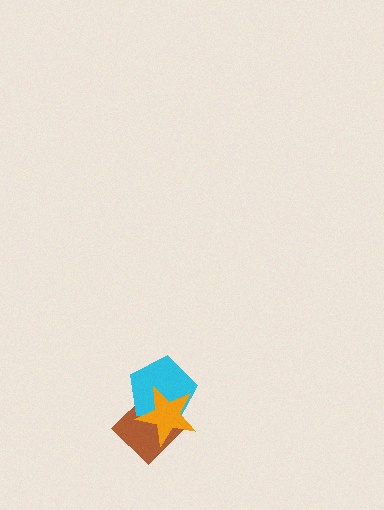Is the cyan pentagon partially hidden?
Yes, it is partially covered by another shape.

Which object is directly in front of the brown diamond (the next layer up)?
The cyan pentagon is directly in front of the brown diamond.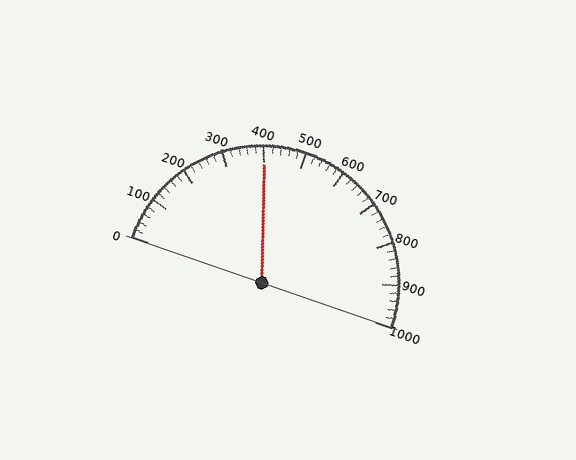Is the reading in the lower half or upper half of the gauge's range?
The reading is in the lower half of the range (0 to 1000).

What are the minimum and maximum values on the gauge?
The gauge ranges from 0 to 1000.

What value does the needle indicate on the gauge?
The needle indicates approximately 400.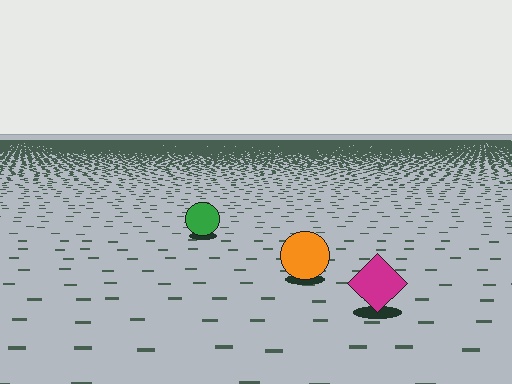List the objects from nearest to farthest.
From nearest to farthest: the magenta diamond, the orange circle, the green circle.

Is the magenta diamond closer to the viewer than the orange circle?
Yes. The magenta diamond is closer — you can tell from the texture gradient: the ground texture is coarser near it.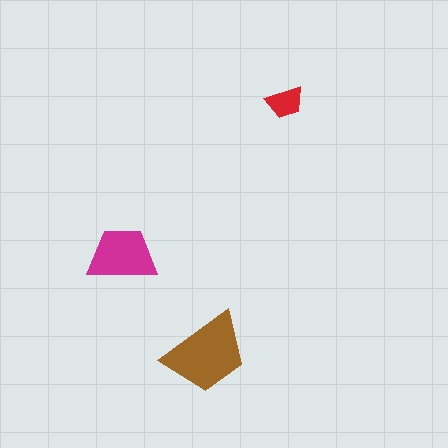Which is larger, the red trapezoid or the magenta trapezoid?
The magenta one.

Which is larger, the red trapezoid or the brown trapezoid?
The brown one.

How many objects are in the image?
There are 3 objects in the image.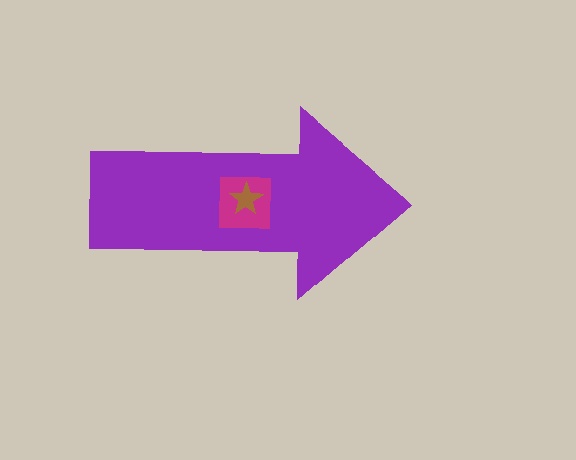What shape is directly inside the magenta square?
The brown star.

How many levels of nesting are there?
3.